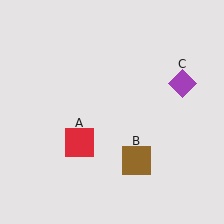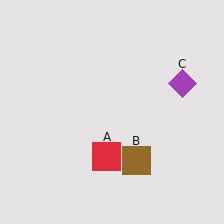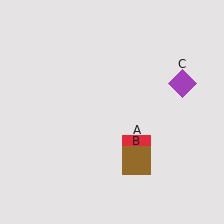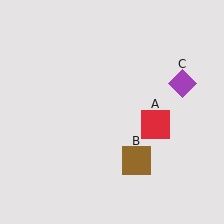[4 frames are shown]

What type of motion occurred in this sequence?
The red square (object A) rotated counterclockwise around the center of the scene.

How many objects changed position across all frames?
1 object changed position: red square (object A).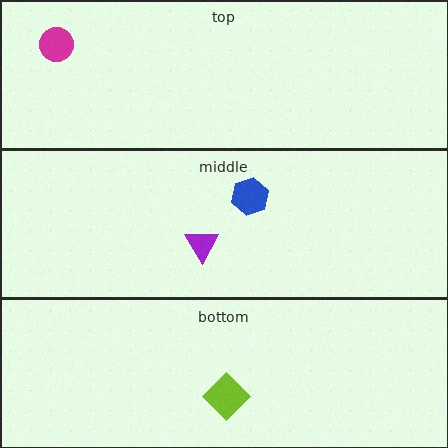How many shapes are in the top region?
1.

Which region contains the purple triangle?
The middle region.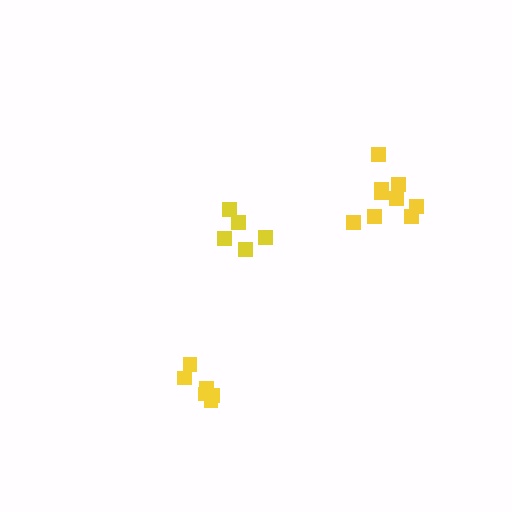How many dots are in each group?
Group 1: 5 dots, Group 2: 6 dots, Group 3: 9 dots (20 total).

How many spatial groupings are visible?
There are 3 spatial groupings.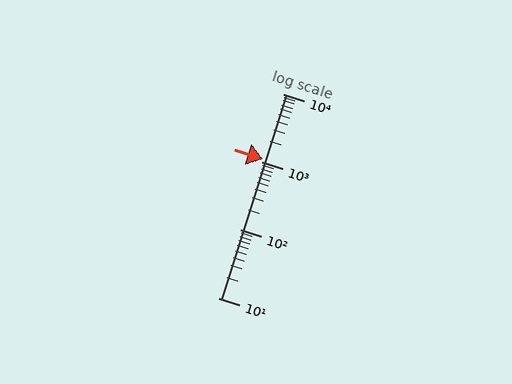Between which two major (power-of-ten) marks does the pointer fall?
The pointer is between 1000 and 10000.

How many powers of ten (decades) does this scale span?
The scale spans 3 decades, from 10 to 10000.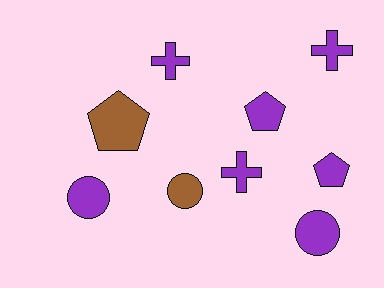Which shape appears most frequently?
Cross, with 3 objects.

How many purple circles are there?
There are 2 purple circles.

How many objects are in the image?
There are 9 objects.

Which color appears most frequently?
Purple, with 7 objects.